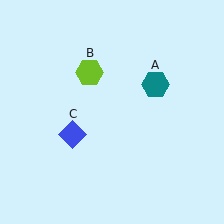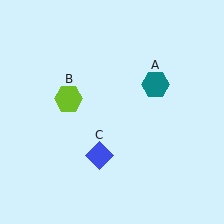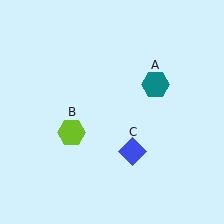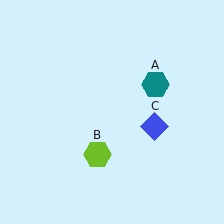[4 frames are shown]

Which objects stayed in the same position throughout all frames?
Teal hexagon (object A) remained stationary.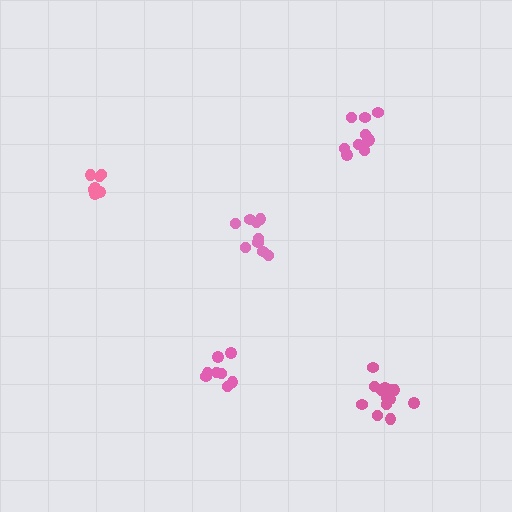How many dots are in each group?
Group 1: 13 dots, Group 2: 9 dots, Group 3: 10 dots, Group 4: 7 dots, Group 5: 8 dots (47 total).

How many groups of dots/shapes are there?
There are 5 groups.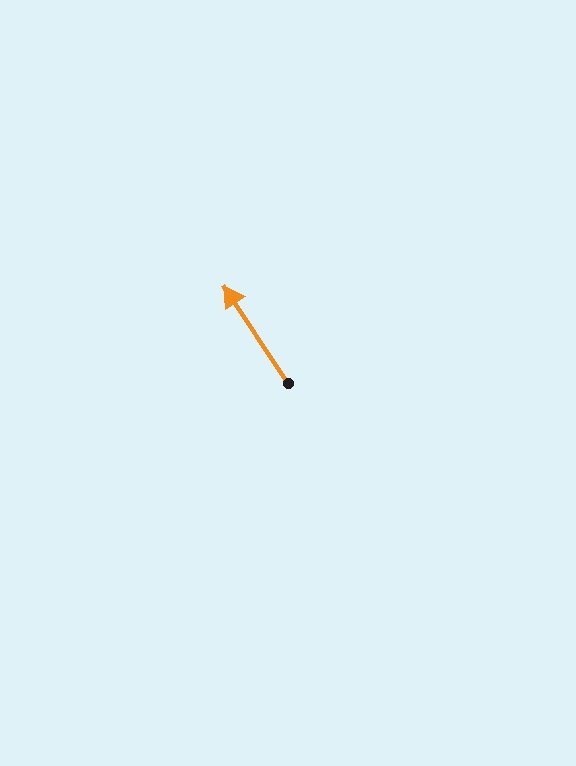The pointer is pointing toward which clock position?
Roughly 11 o'clock.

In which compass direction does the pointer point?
Northwest.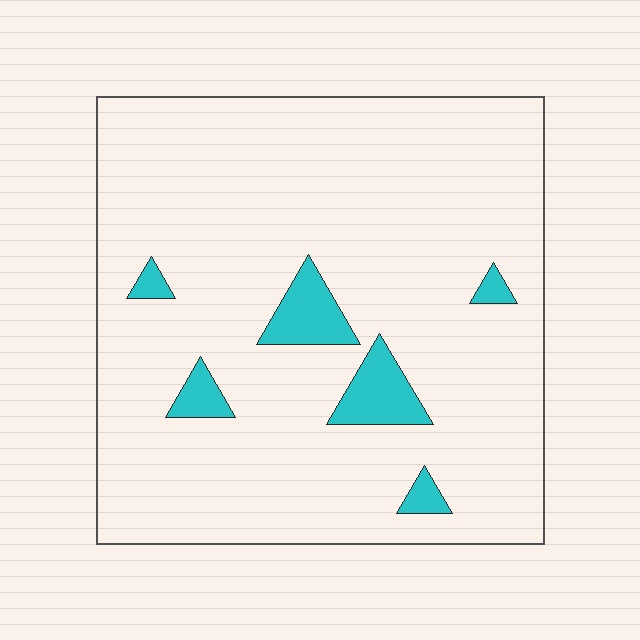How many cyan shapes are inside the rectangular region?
6.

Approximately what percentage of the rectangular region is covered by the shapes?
Approximately 10%.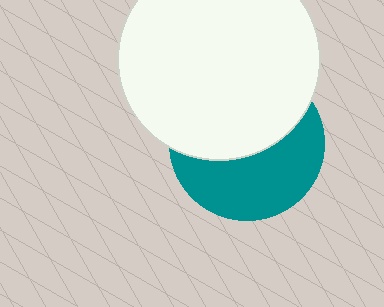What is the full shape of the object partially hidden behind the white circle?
The partially hidden object is a teal circle.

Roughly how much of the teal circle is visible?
About half of it is visible (roughly 48%).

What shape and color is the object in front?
The object in front is a white circle.